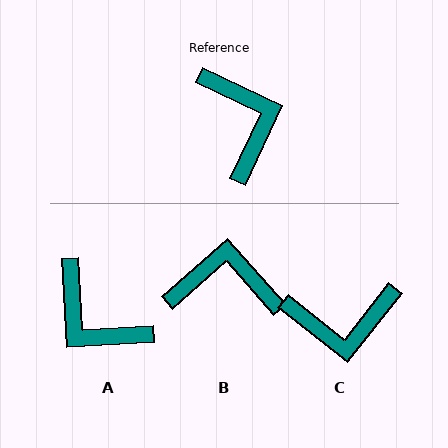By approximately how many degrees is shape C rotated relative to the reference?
Approximately 103 degrees clockwise.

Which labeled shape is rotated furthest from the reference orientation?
A, about 151 degrees away.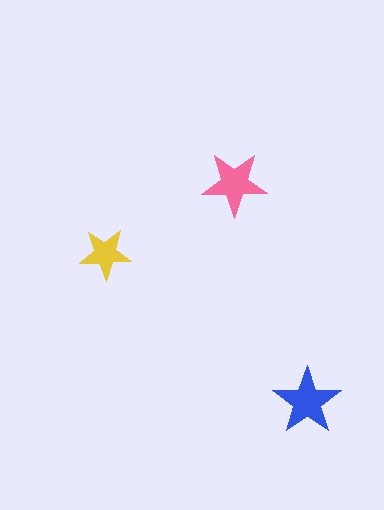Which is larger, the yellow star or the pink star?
The pink one.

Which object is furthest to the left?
The yellow star is leftmost.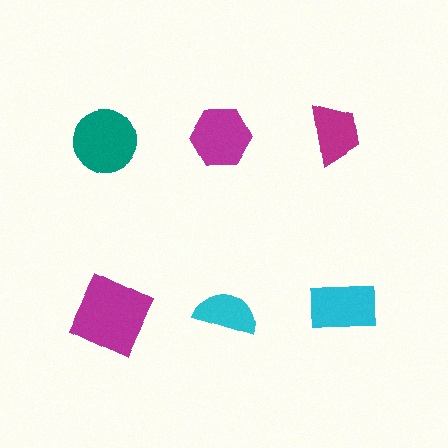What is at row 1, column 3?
A magenta trapezoid.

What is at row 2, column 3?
A cyan rectangle.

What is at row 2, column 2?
A cyan semicircle.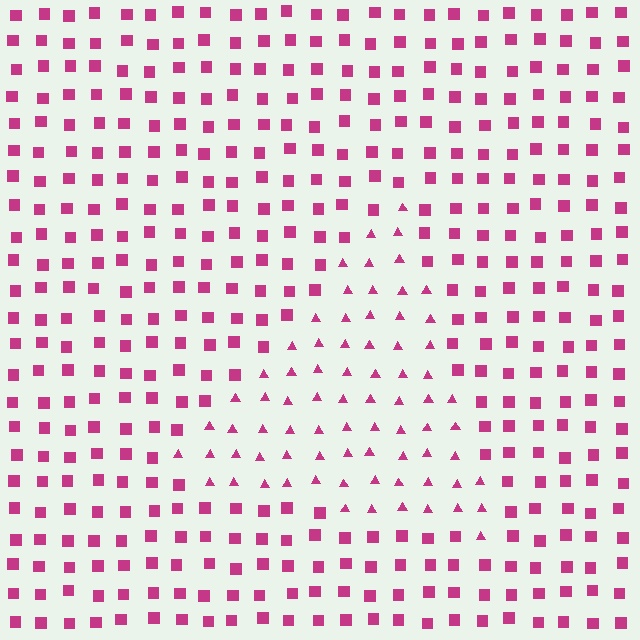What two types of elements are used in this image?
The image uses triangles inside the triangle region and squares outside it.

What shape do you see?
I see a triangle.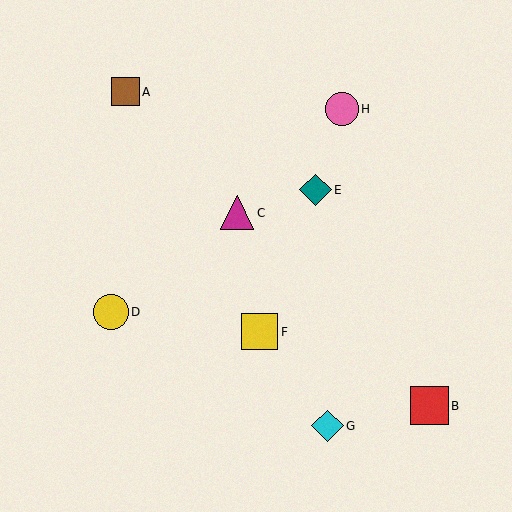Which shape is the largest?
The red square (labeled B) is the largest.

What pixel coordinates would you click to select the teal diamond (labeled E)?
Click at (316, 190) to select the teal diamond E.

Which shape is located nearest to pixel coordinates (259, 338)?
The yellow square (labeled F) at (259, 332) is nearest to that location.